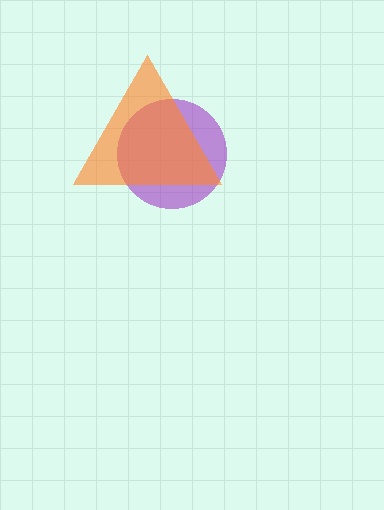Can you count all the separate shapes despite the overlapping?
Yes, there are 2 separate shapes.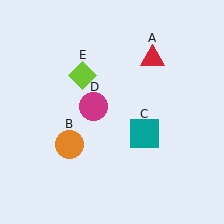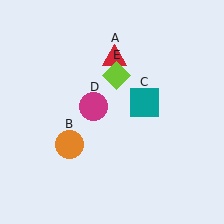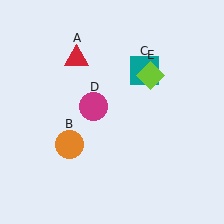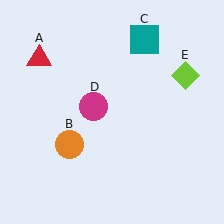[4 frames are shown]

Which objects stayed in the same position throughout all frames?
Orange circle (object B) and magenta circle (object D) remained stationary.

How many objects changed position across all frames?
3 objects changed position: red triangle (object A), teal square (object C), lime diamond (object E).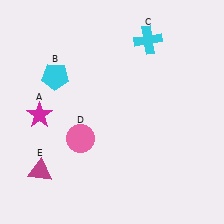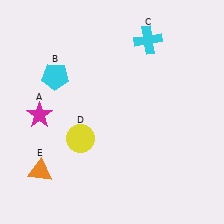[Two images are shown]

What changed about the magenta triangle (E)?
In Image 1, E is magenta. In Image 2, it changed to orange.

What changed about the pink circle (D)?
In Image 1, D is pink. In Image 2, it changed to yellow.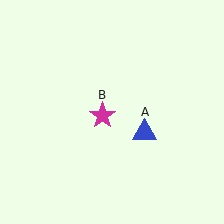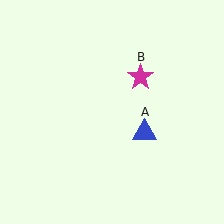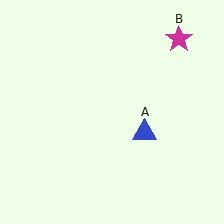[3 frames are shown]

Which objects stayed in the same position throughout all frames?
Blue triangle (object A) remained stationary.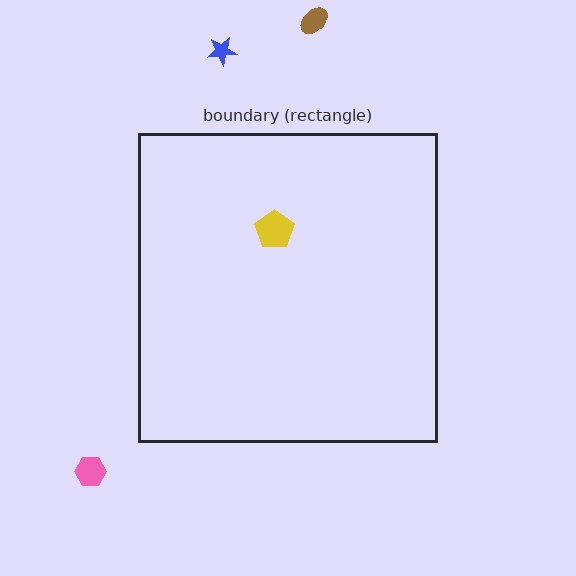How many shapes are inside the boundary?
1 inside, 3 outside.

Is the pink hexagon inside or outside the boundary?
Outside.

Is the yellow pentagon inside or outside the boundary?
Inside.